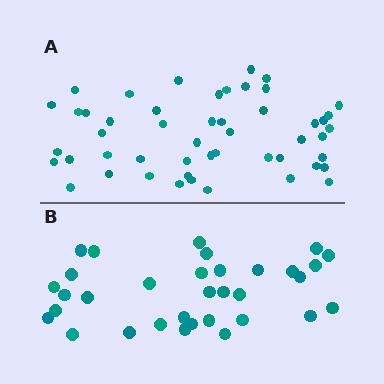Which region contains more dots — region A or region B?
Region A (the top region) has more dots.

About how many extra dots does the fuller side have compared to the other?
Region A has approximately 15 more dots than region B.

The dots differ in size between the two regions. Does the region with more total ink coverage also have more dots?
No. Region B has more total ink coverage because its dots are larger, but region A actually contains more individual dots. Total area can be misleading — the number of items is what matters here.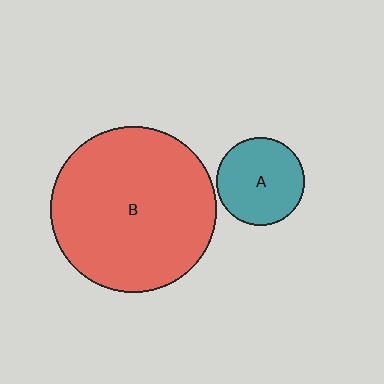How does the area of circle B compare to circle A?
Approximately 3.6 times.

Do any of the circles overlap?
No, none of the circles overlap.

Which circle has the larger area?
Circle B (red).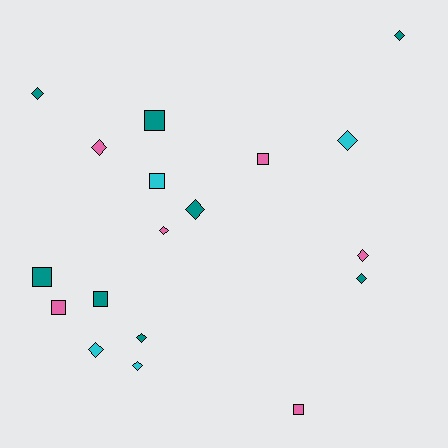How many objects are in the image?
There are 18 objects.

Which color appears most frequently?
Teal, with 8 objects.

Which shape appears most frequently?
Diamond, with 11 objects.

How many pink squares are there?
There are 3 pink squares.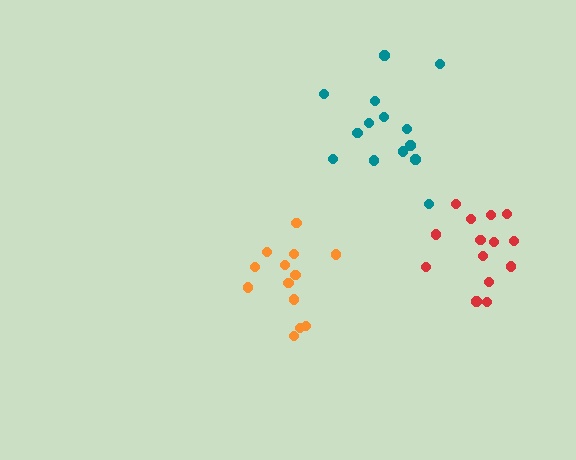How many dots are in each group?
Group 1: 14 dots, Group 2: 13 dots, Group 3: 14 dots (41 total).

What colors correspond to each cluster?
The clusters are colored: teal, orange, red.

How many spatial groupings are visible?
There are 3 spatial groupings.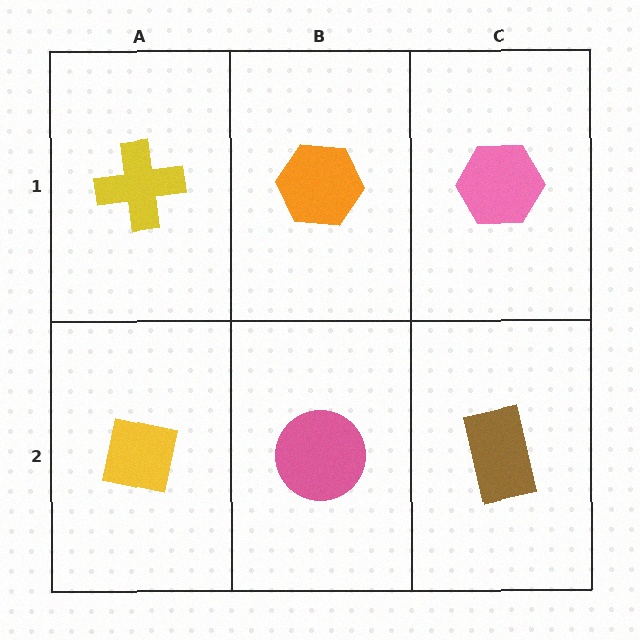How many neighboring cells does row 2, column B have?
3.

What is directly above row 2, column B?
An orange hexagon.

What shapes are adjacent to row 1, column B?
A pink circle (row 2, column B), a yellow cross (row 1, column A), a pink hexagon (row 1, column C).